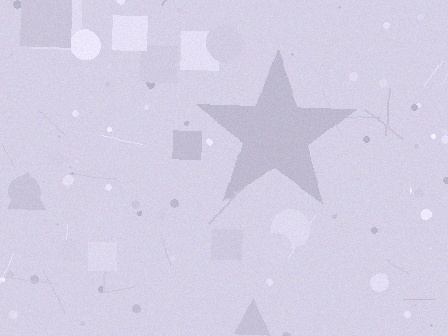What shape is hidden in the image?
A star is hidden in the image.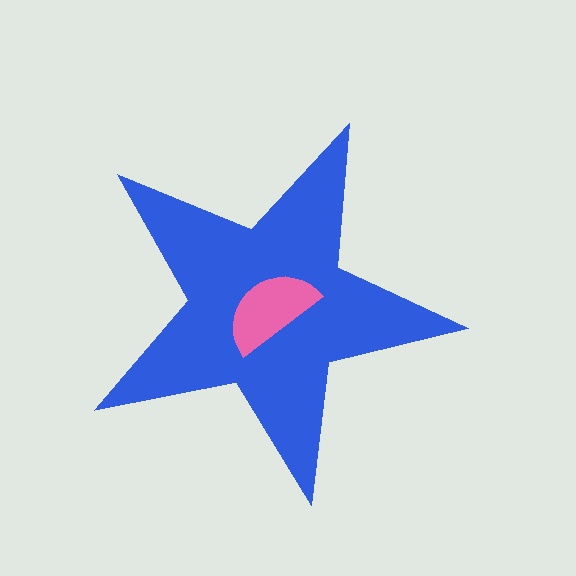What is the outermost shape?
The blue star.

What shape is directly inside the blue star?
The pink semicircle.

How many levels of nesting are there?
2.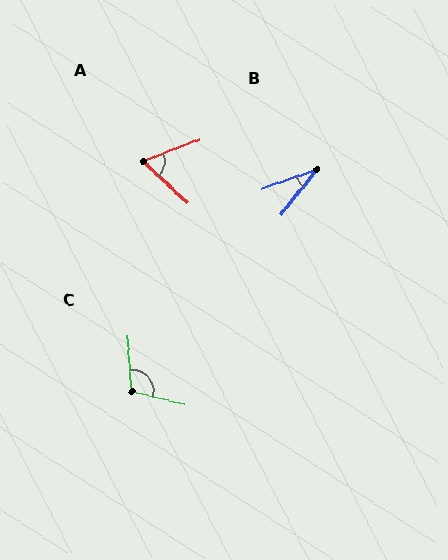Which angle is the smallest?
B, at approximately 33 degrees.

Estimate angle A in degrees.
Approximately 65 degrees.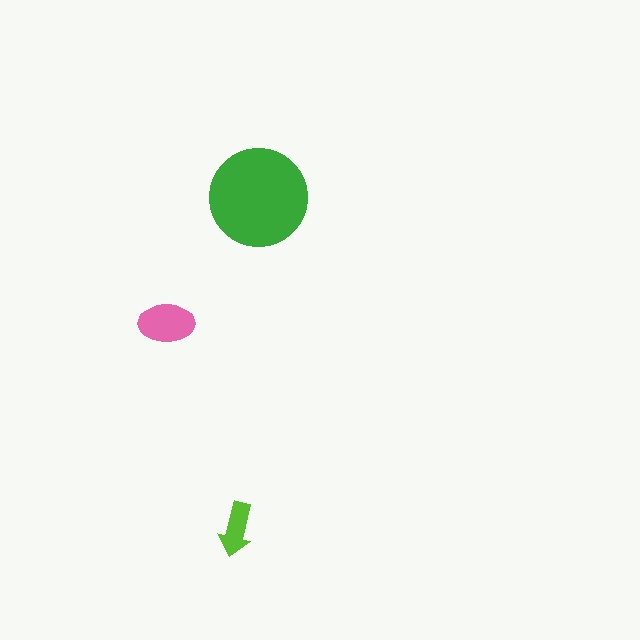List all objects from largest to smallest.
The green circle, the pink ellipse, the lime arrow.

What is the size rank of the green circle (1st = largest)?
1st.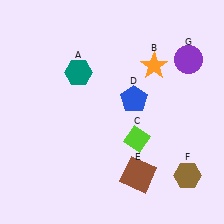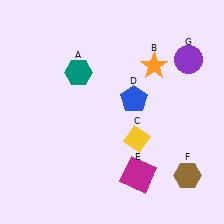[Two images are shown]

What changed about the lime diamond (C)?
In Image 1, C is lime. In Image 2, it changed to yellow.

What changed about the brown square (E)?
In Image 1, E is brown. In Image 2, it changed to magenta.